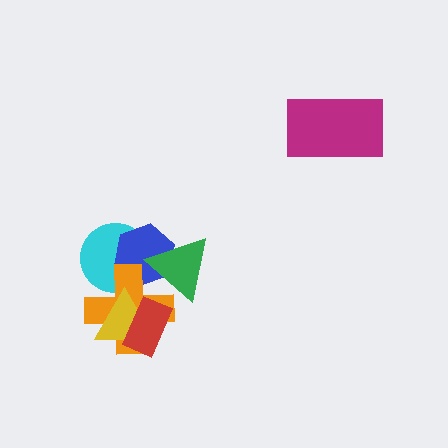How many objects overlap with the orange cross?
5 objects overlap with the orange cross.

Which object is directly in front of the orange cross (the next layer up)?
The yellow triangle is directly in front of the orange cross.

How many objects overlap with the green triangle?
2 objects overlap with the green triangle.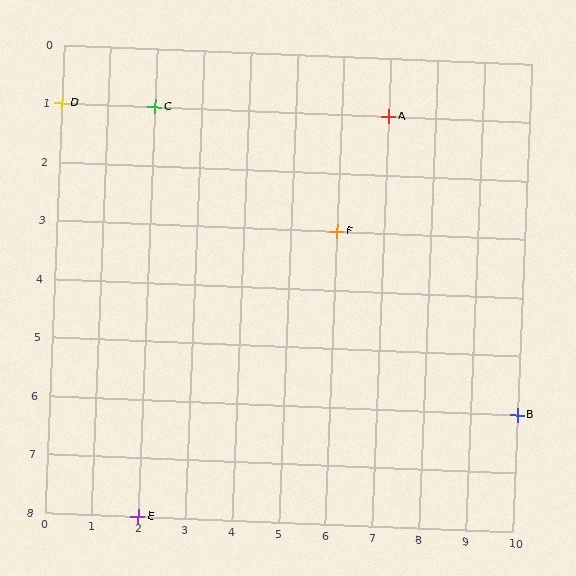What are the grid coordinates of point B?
Point B is at grid coordinates (10, 6).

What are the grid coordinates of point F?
Point F is at grid coordinates (6, 3).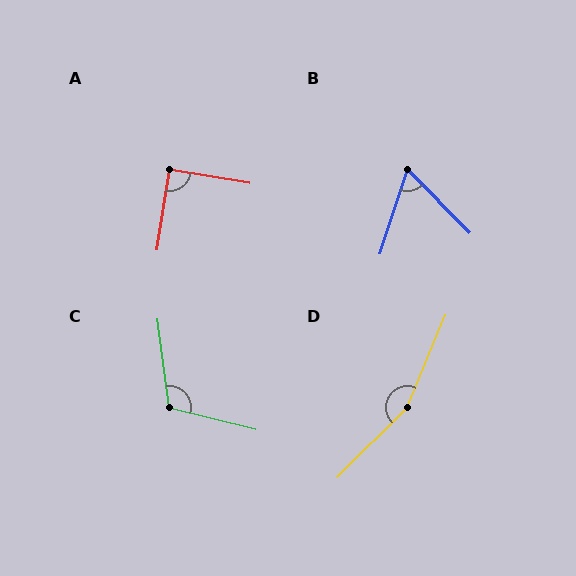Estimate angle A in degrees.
Approximately 89 degrees.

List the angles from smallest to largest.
B (63°), A (89°), C (112°), D (157°).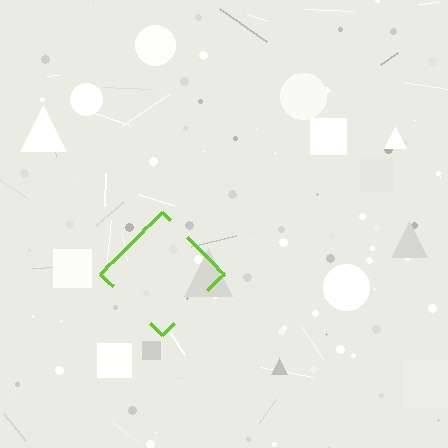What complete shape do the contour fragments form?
The contour fragments form a diamond.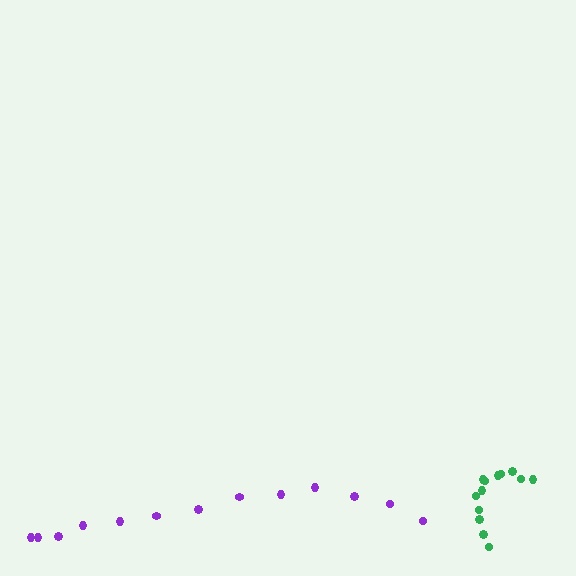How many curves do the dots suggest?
There are 2 distinct paths.